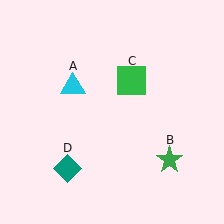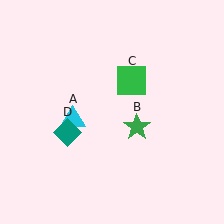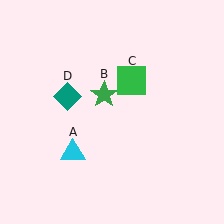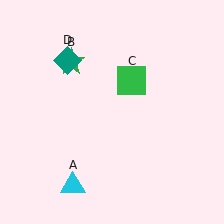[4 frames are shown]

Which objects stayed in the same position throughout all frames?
Green square (object C) remained stationary.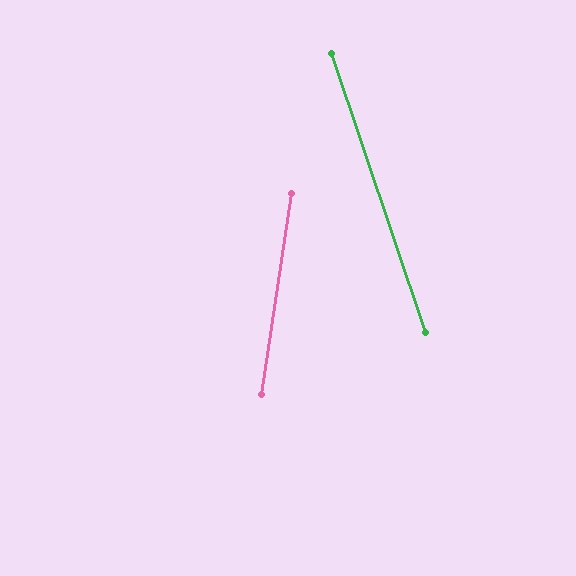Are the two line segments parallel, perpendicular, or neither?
Neither parallel nor perpendicular — they differ by about 27°.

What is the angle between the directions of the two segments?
Approximately 27 degrees.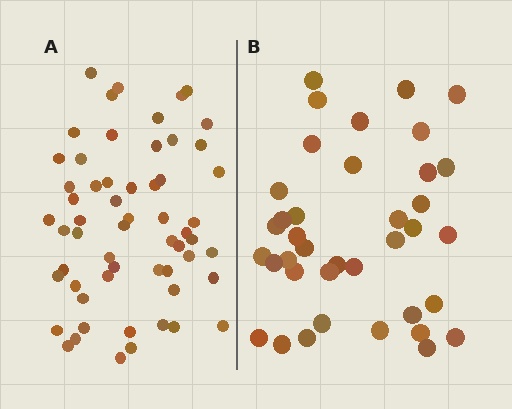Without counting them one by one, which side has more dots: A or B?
Region A (the left region) has more dots.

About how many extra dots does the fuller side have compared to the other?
Region A has approximately 20 more dots than region B.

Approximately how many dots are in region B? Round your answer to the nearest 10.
About 40 dots. (The exact count is 38, which rounds to 40.)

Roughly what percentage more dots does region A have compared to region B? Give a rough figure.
About 55% more.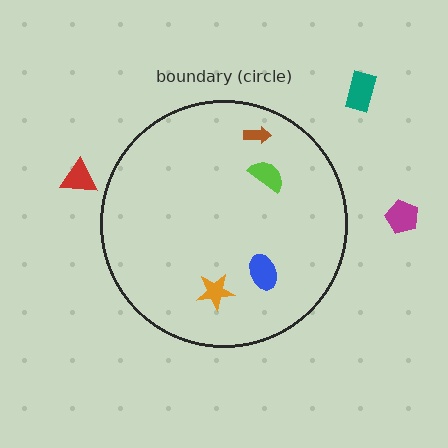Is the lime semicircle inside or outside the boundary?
Inside.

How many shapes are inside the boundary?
4 inside, 3 outside.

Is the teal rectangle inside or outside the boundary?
Outside.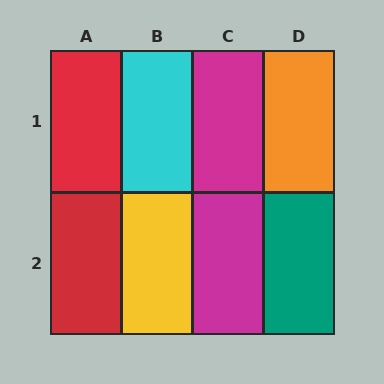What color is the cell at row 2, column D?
Teal.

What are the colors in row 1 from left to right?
Red, cyan, magenta, orange.